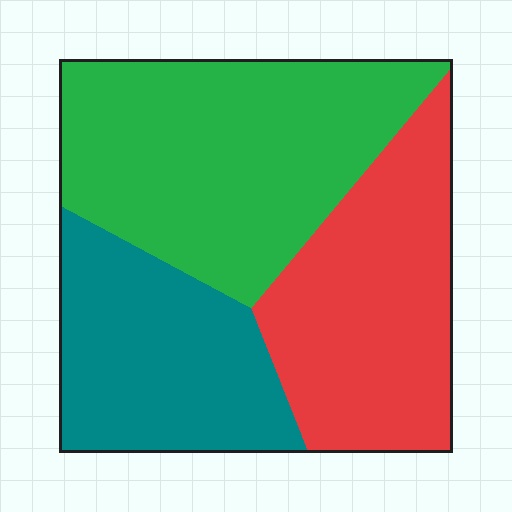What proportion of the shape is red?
Red takes up about one third (1/3) of the shape.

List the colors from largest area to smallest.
From largest to smallest: green, red, teal.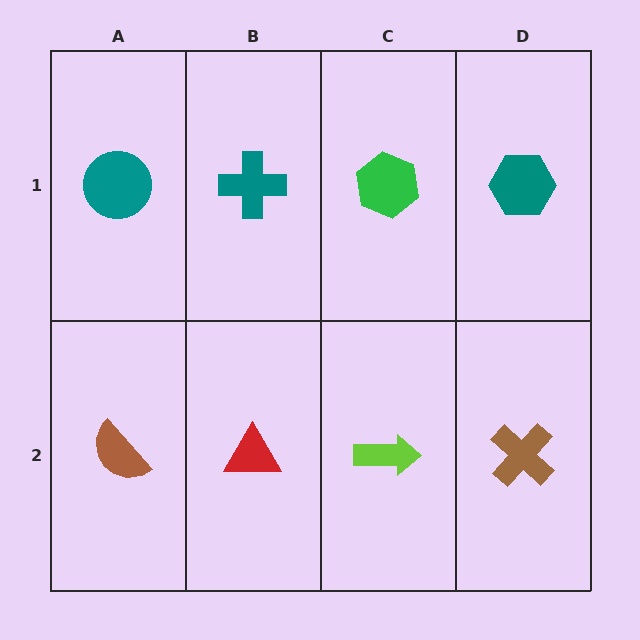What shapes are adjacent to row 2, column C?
A green hexagon (row 1, column C), a red triangle (row 2, column B), a brown cross (row 2, column D).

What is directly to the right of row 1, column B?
A green hexagon.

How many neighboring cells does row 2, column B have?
3.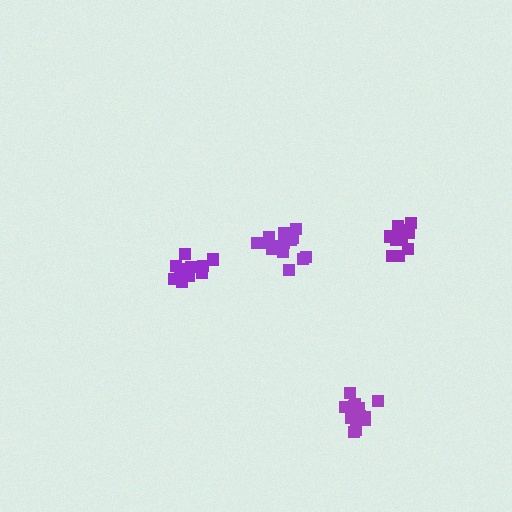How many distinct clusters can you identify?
There are 4 distinct clusters.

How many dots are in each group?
Group 1: 16 dots, Group 2: 12 dots, Group 3: 10 dots, Group 4: 15 dots (53 total).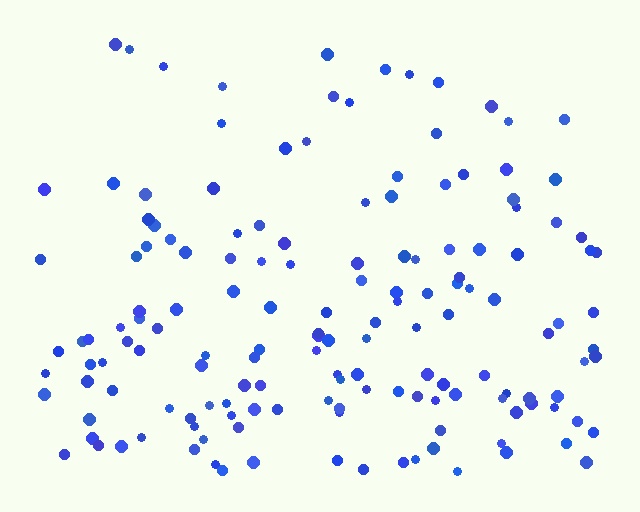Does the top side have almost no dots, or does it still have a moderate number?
Still a moderate number, just noticeably fewer than the bottom.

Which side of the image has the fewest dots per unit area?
The top.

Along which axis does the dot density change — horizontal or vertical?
Vertical.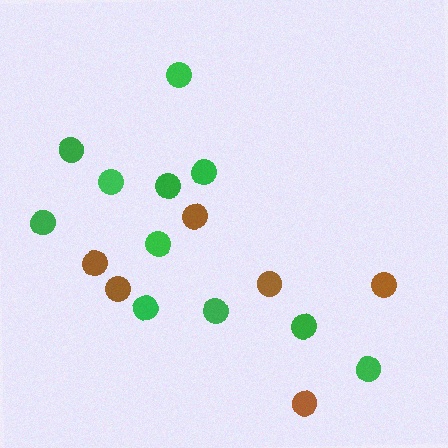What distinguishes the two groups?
There are 2 groups: one group of green circles (11) and one group of brown circles (6).